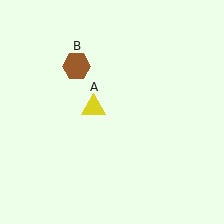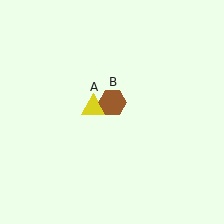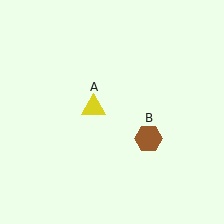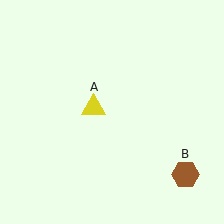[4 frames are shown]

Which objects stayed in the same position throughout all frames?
Yellow triangle (object A) remained stationary.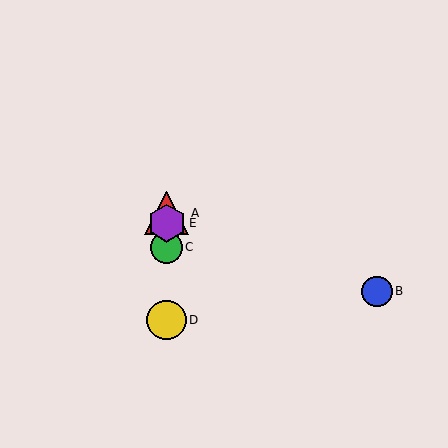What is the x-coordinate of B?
Object B is at x≈377.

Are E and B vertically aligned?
No, E is at x≈167 and B is at x≈377.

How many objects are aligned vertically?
4 objects (A, C, D, E) are aligned vertically.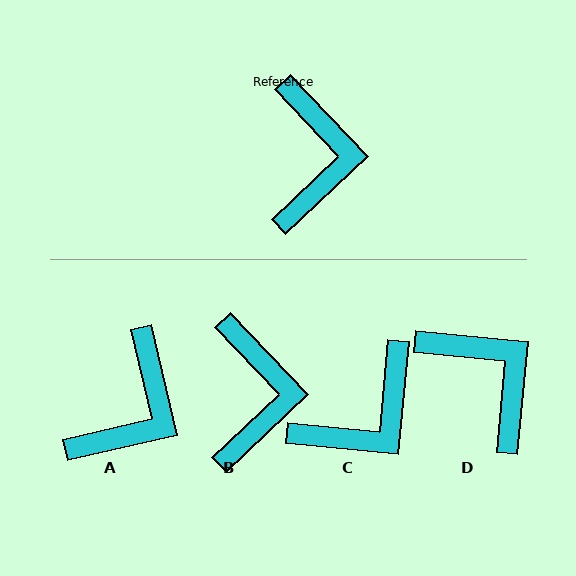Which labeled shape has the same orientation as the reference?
B.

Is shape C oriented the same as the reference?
No, it is off by about 49 degrees.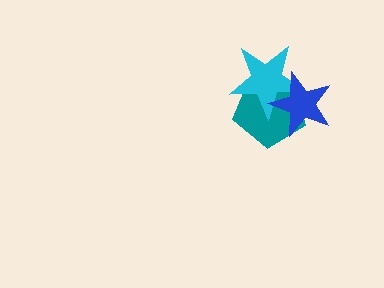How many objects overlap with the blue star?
2 objects overlap with the blue star.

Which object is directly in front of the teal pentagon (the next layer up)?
The cyan star is directly in front of the teal pentagon.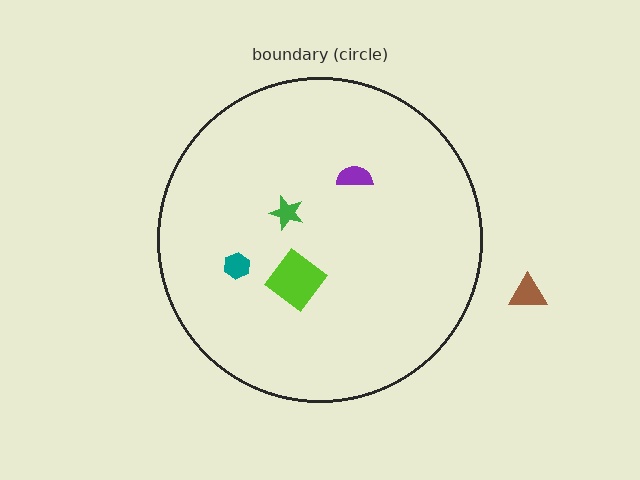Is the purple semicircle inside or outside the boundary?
Inside.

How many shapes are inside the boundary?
4 inside, 1 outside.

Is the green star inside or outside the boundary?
Inside.